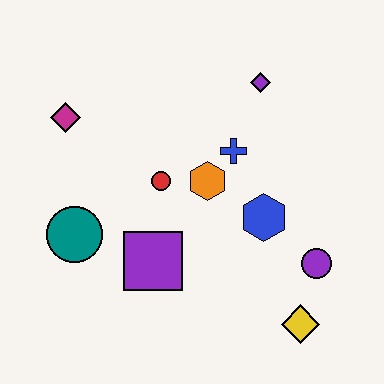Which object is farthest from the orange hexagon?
The yellow diamond is farthest from the orange hexagon.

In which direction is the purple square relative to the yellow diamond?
The purple square is to the left of the yellow diamond.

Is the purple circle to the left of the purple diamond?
No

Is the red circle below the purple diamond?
Yes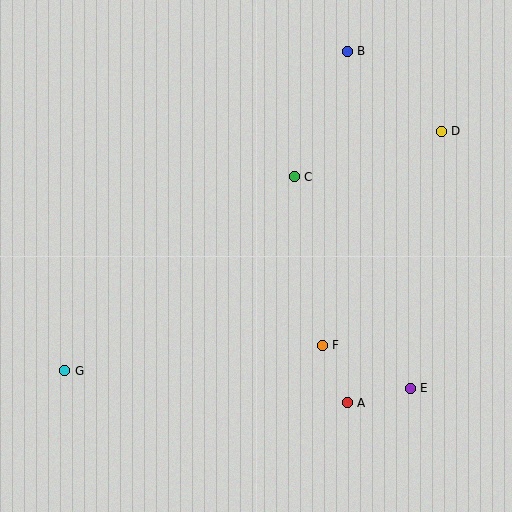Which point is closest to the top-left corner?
Point C is closest to the top-left corner.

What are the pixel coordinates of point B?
Point B is at (347, 51).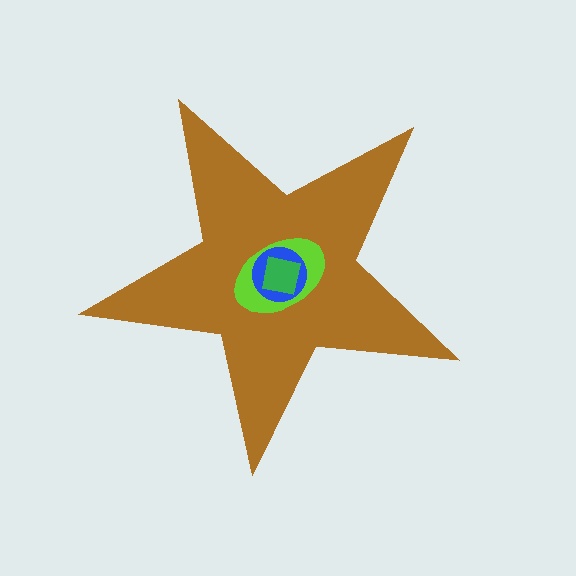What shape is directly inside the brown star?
The lime ellipse.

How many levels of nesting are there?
4.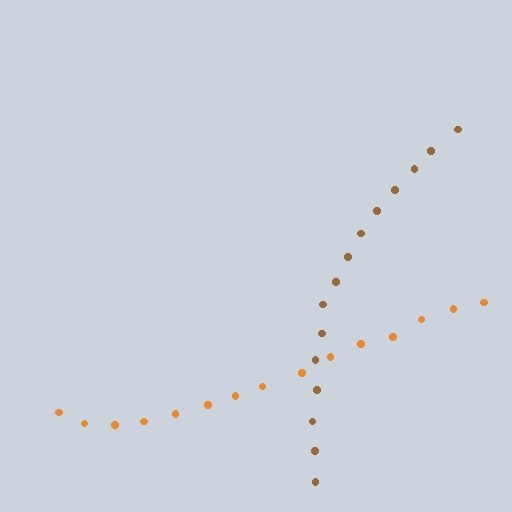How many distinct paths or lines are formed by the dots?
There are 2 distinct paths.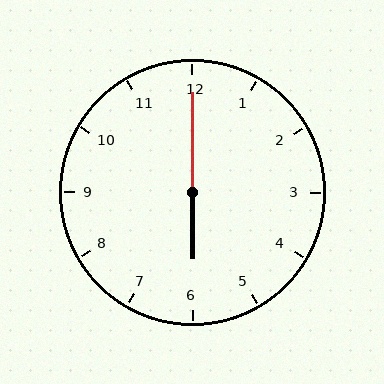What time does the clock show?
6:00.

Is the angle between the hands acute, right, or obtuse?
It is obtuse.